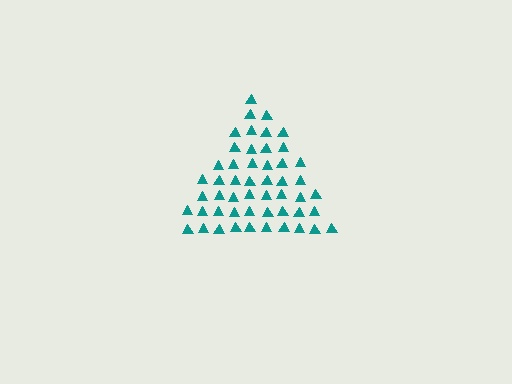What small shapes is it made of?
It is made of small triangles.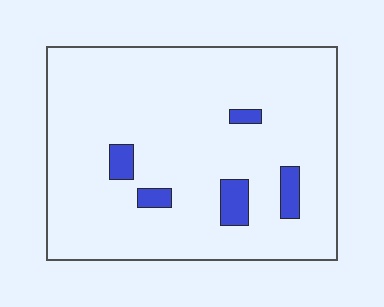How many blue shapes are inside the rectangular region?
5.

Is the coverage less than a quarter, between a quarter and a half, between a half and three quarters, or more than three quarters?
Less than a quarter.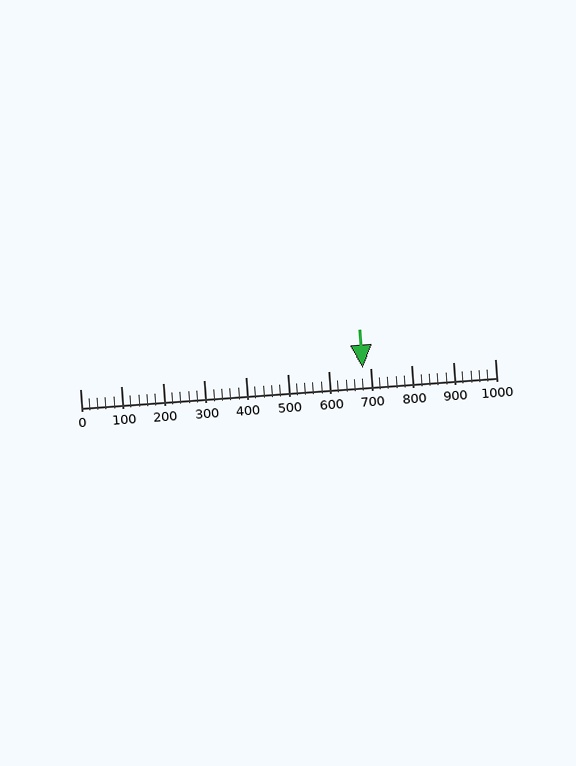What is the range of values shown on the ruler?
The ruler shows values from 0 to 1000.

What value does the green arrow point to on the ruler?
The green arrow points to approximately 682.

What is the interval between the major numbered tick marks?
The major tick marks are spaced 100 units apart.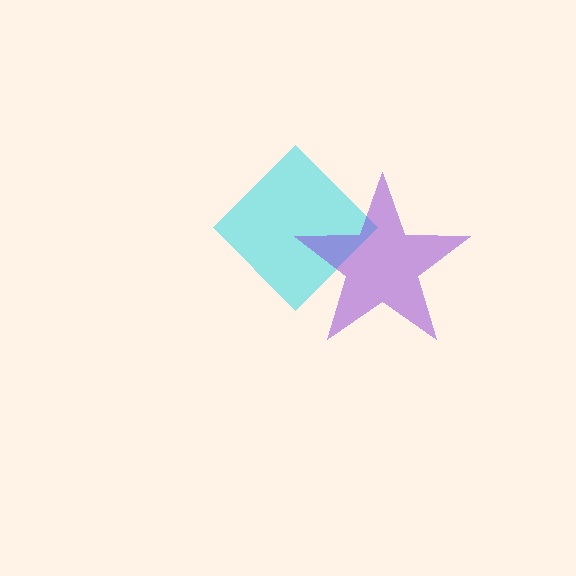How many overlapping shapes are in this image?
There are 2 overlapping shapes in the image.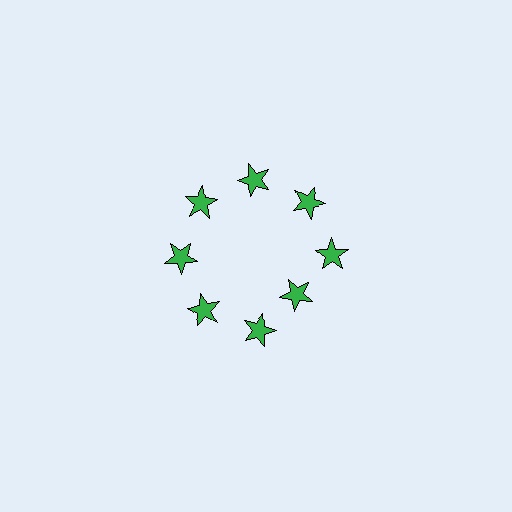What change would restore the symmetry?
The symmetry would be restored by moving it outward, back onto the ring so that all 8 stars sit at equal angles and equal distance from the center.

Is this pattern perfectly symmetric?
No. The 8 green stars are arranged in a ring, but one element near the 4 o'clock position is pulled inward toward the center, breaking the 8-fold rotational symmetry.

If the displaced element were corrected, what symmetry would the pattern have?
It would have 8-fold rotational symmetry — the pattern would map onto itself every 45 degrees.